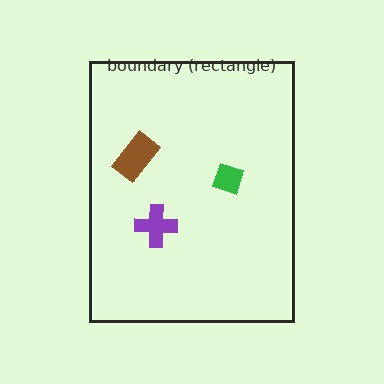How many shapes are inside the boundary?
3 inside, 0 outside.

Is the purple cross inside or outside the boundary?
Inside.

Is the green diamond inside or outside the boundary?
Inside.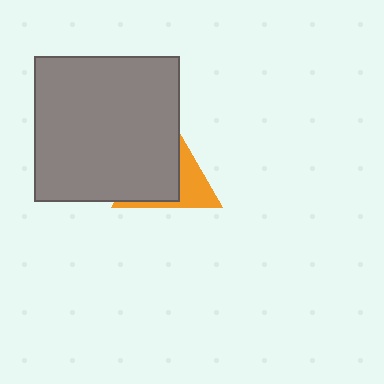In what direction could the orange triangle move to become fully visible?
The orange triangle could move right. That would shift it out from behind the gray square entirely.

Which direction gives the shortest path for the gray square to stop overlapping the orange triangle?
Moving left gives the shortest separation.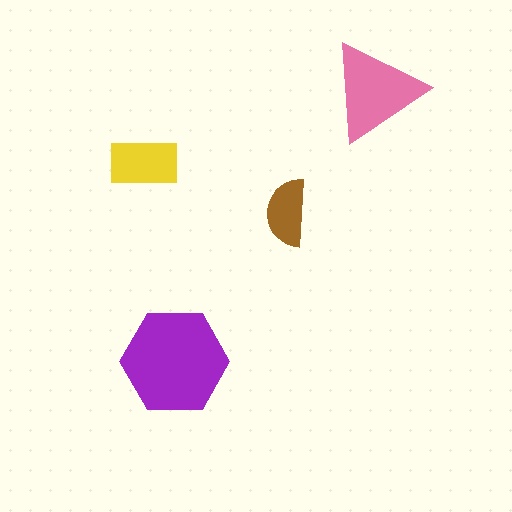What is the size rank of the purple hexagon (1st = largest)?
1st.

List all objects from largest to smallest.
The purple hexagon, the pink triangle, the yellow rectangle, the brown semicircle.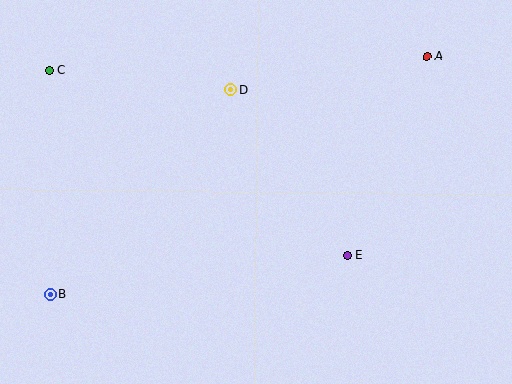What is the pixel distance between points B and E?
The distance between B and E is 300 pixels.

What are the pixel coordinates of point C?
Point C is at (50, 70).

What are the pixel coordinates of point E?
Point E is at (347, 255).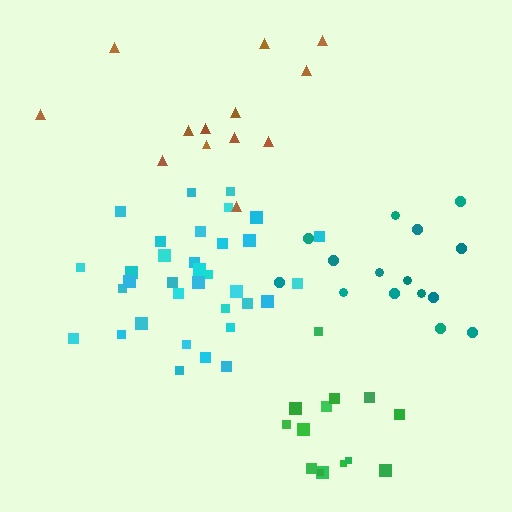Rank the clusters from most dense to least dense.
cyan, teal, green, brown.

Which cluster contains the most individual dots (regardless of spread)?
Cyan (34).